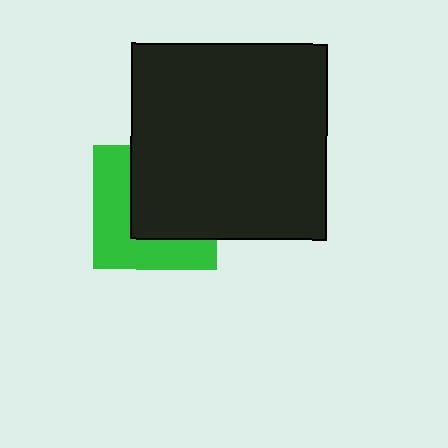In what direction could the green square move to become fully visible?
The green square could move toward the lower-left. That would shift it out from behind the black square entirely.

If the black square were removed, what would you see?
You would see the complete green square.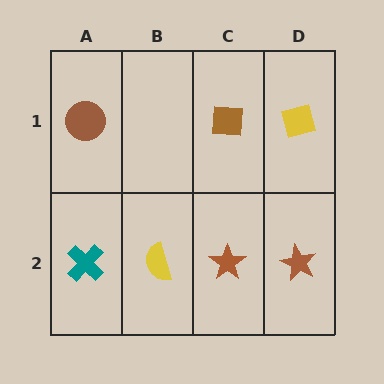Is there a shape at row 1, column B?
No, that cell is empty.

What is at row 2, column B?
A yellow semicircle.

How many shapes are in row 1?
3 shapes.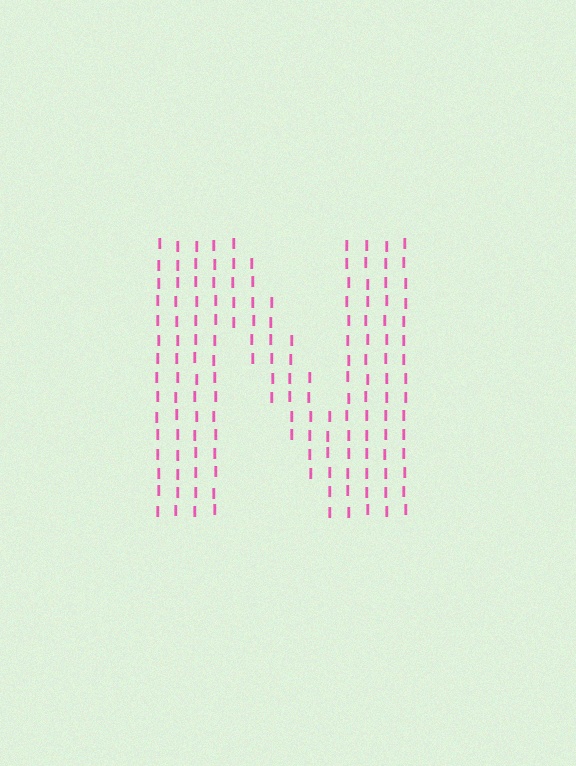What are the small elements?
The small elements are letter I's.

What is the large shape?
The large shape is the letter N.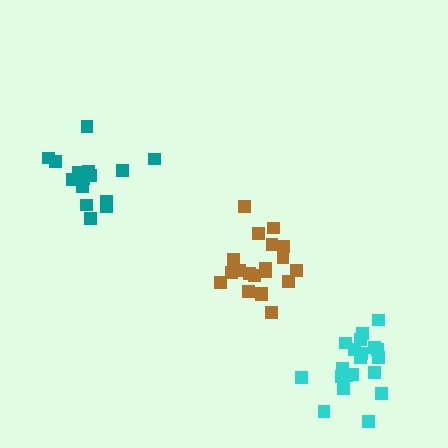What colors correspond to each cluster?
The clusters are colored: brown, cyan, teal.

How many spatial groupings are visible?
There are 3 spatial groupings.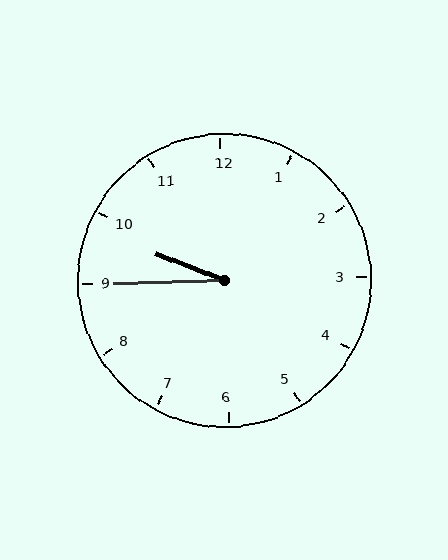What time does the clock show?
9:45.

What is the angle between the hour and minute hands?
Approximately 22 degrees.